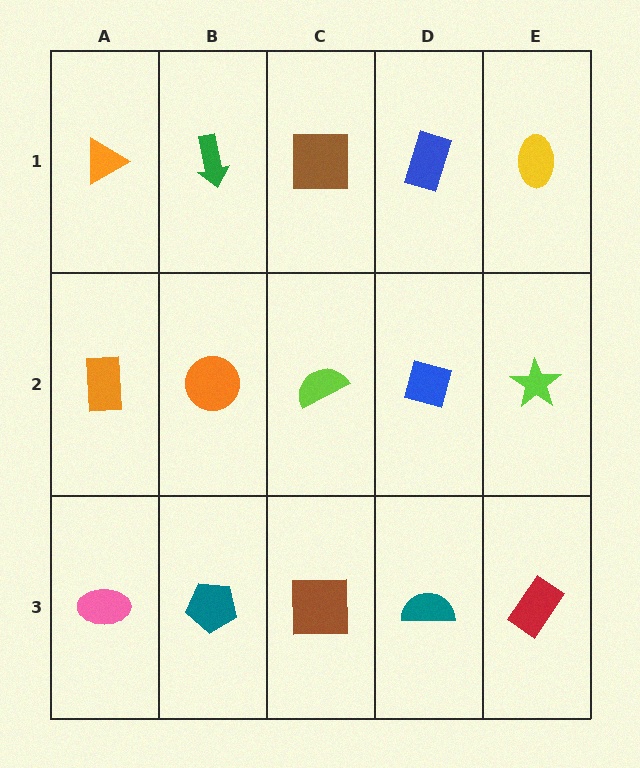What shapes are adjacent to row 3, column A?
An orange rectangle (row 2, column A), a teal pentagon (row 3, column B).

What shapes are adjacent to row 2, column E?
A yellow ellipse (row 1, column E), a red rectangle (row 3, column E), a blue square (row 2, column D).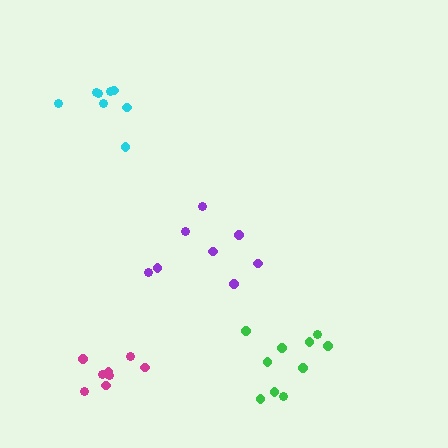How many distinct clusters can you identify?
There are 4 distinct clusters.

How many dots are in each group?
Group 1: 8 dots, Group 2: 8 dots, Group 3: 10 dots, Group 4: 8 dots (34 total).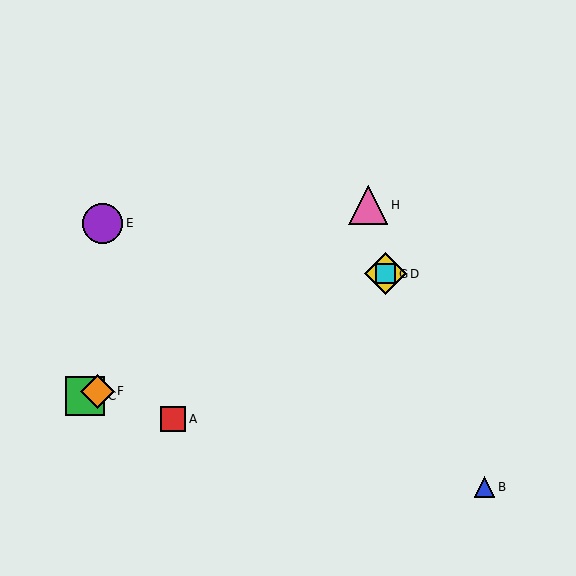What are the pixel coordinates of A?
Object A is at (173, 419).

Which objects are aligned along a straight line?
Objects C, D, F, G are aligned along a straight line.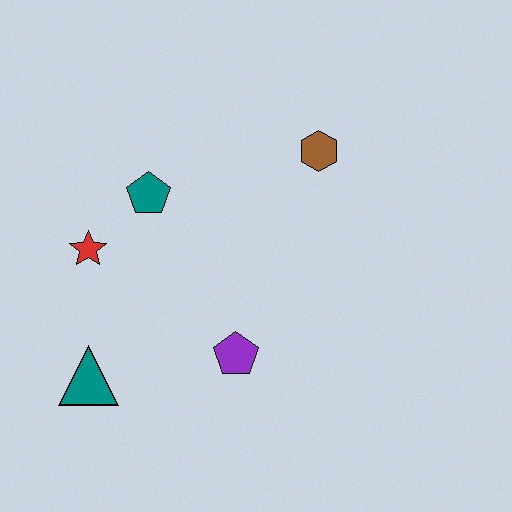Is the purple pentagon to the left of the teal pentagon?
No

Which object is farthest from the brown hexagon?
The teal triangle is farthest from the brown hexagon.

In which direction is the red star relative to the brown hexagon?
The red star is to the left of the brown hexagon.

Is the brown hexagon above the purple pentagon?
Yes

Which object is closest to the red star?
The teal pentagon is closest to the red star.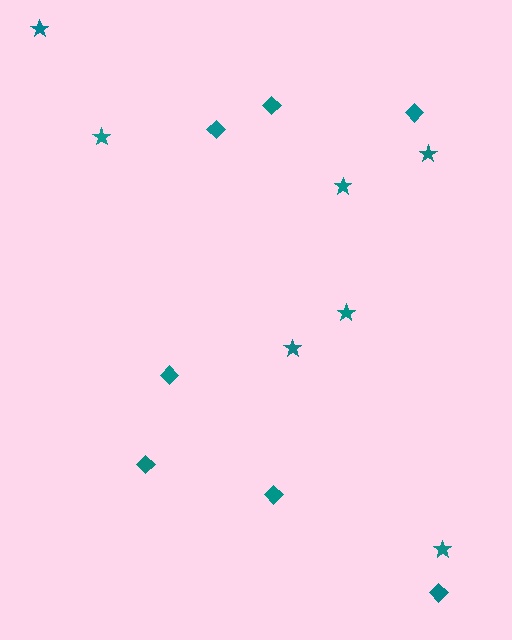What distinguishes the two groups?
There are 2 groups: one group of stars (7) and one group of diamonds (7).